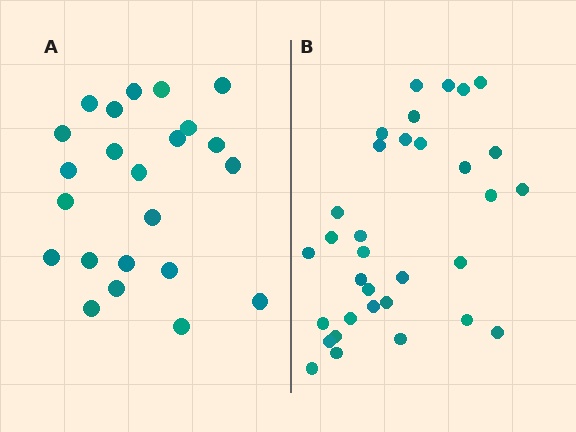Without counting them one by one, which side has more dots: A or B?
Region B (the right region) has more dots.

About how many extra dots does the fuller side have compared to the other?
Region B has roughly 10 or so more dots than region A.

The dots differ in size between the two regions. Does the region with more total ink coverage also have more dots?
No. Region A has more total ink coverage because its dots are larger, but region B actually contains more individual dots. Total area can be misleading — the number of items is what matters here.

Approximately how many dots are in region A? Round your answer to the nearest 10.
About 20 dots. (The exact count is 23, which rounds to 20.)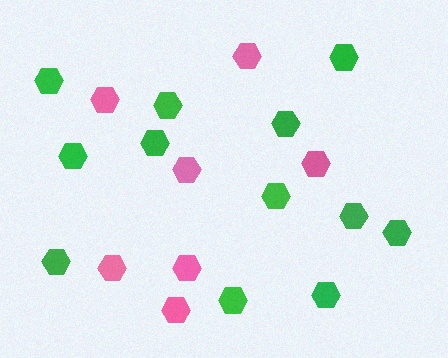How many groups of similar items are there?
There are 2 groups: one group of pink hexagons (7) and one group of green hexagons (12).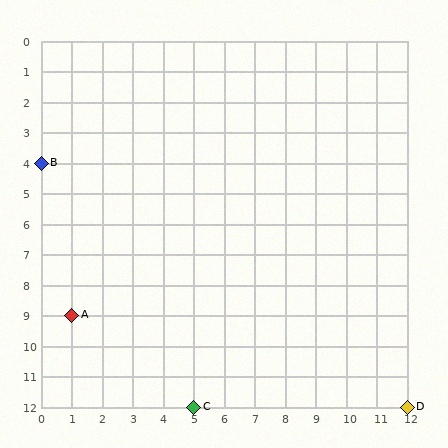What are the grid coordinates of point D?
Point D is at grid coordinates (12, 12).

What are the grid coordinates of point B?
Point B is at grid coordinates (0, 4).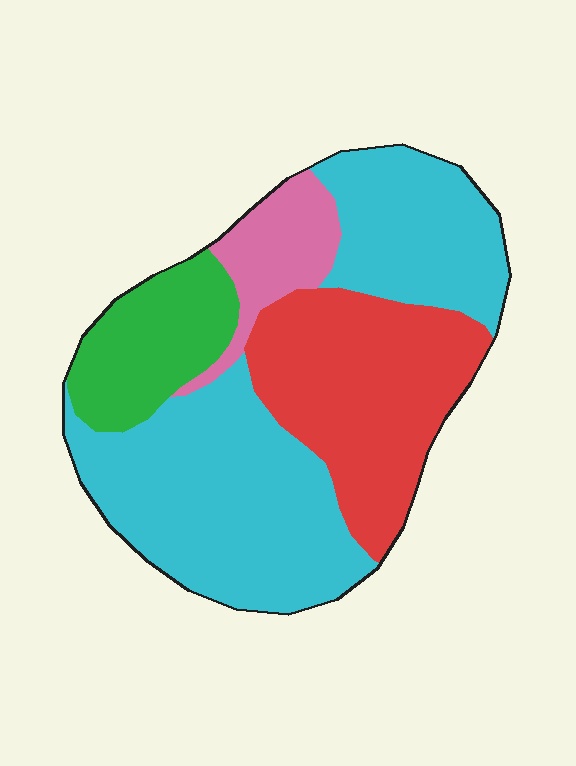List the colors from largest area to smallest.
From largest to smallest: cyan, red, green, pink.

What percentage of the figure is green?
Green takes up less than a sixth of the figure.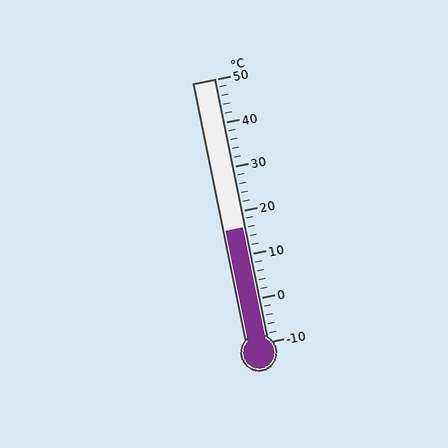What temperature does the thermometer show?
The thermometer shows approximately 16°C.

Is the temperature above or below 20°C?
The temperature is below 20°C.